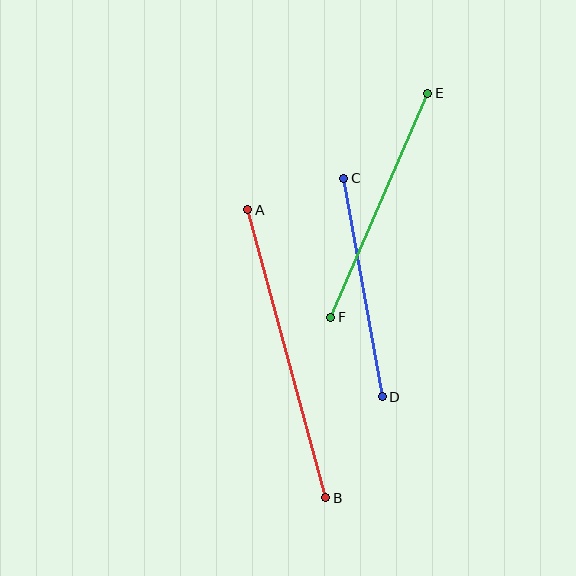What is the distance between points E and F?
The distance is approximately 244 pixels.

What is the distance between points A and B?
The distance is approximately 298 pixels.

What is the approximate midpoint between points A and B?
The midpoint is at approximately (287, 354) pixels.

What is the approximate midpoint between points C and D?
The midpoint is at approximately (363, 288) pixels.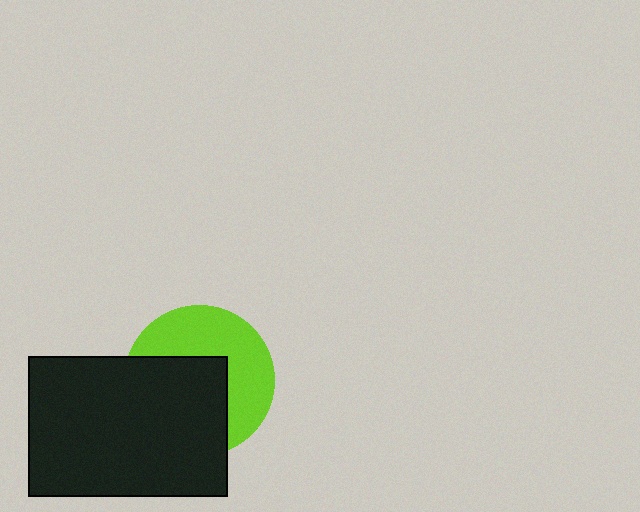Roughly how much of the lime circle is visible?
About half of it is visible (roughly 49%).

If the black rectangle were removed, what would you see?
You would see the complete lime circle.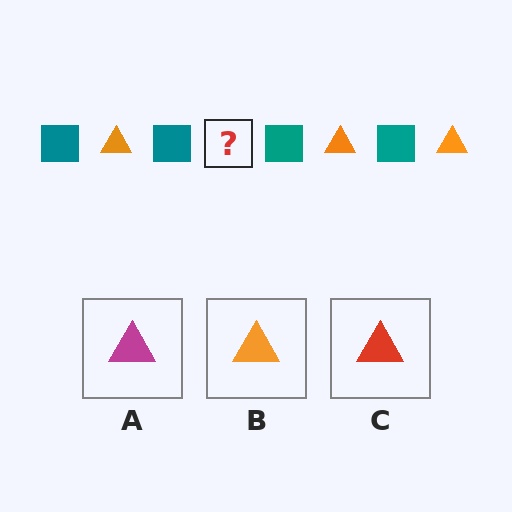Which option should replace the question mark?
Option B.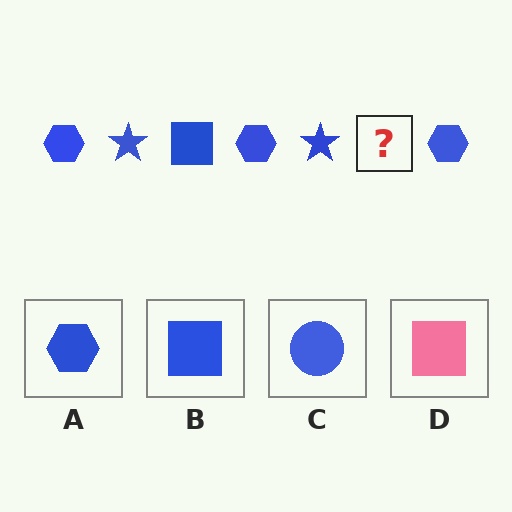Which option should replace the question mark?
Option B.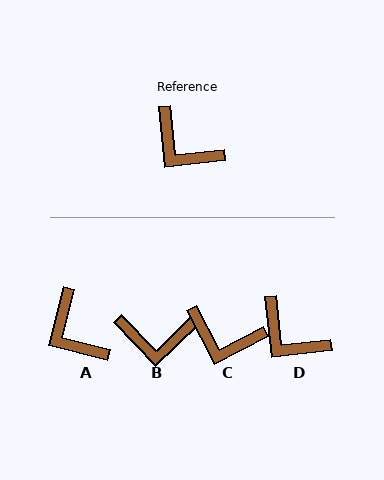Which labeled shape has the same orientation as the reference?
D.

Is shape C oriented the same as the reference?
No, it is off by about 22 degrees.